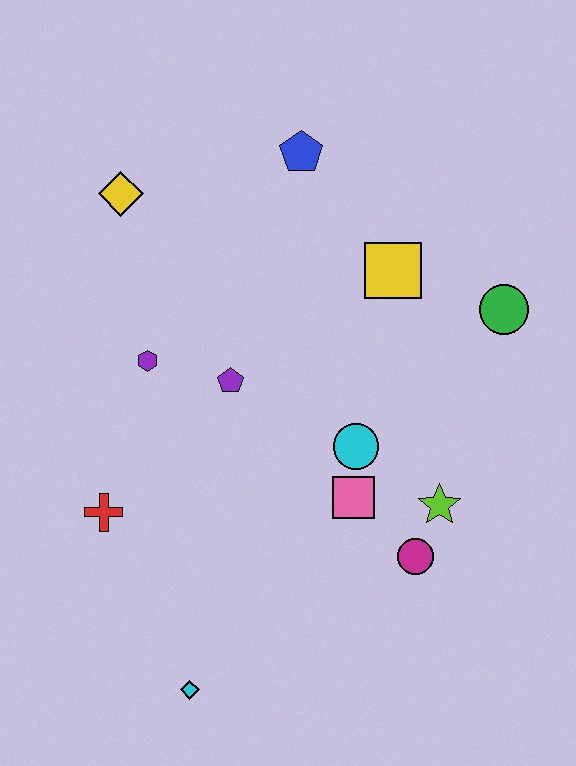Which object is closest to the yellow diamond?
The purple hexagon is closest to the yellow diamond.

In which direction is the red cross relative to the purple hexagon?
The red cross is below the purple hexagon.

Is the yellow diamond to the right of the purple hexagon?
No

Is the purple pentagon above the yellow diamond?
No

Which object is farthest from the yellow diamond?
The cyan diamond is farthest from the yellow diamond.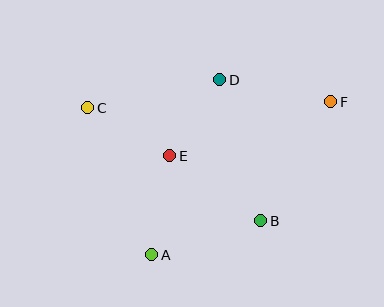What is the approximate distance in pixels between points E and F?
The distance between E and F is approximately 170 pixels.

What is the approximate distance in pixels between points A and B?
The distance between A and B is approximately 114 pixels.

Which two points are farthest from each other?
Points C and F are farthest from each other.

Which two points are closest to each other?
Points D and E are closest to each other.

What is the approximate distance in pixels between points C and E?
The distance between C and E is approximately 95 pixels.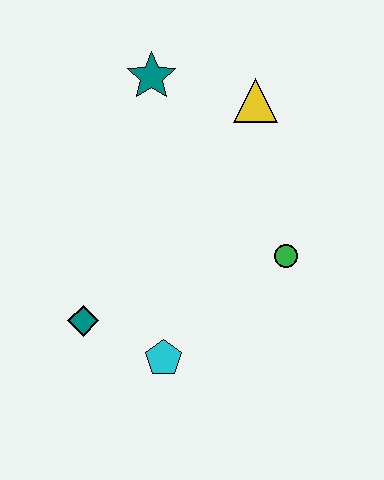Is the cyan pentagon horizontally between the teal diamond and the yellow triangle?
Yes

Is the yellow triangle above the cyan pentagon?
Yes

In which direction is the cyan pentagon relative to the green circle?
The cyan pentagon is to the left of the green circle.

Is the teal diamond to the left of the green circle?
Yes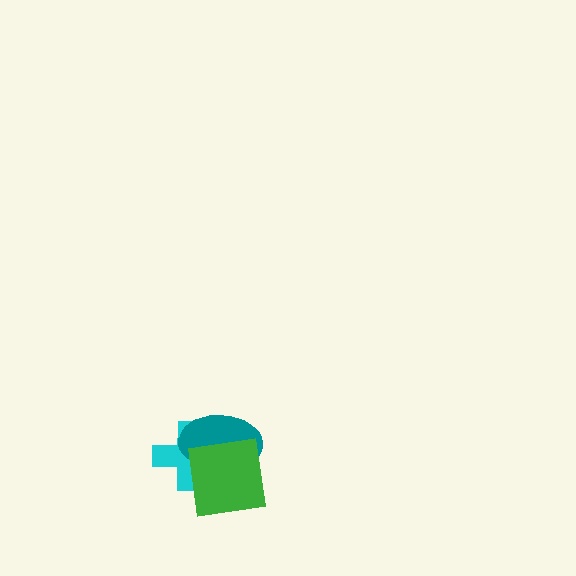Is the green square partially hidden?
No, no other shape covers it.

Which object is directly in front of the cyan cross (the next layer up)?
The teal ellipse is directly in front of the cyan cross.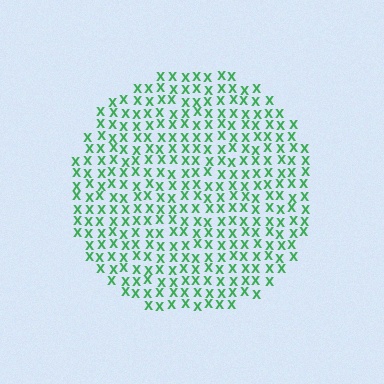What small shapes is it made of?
It is made of small letter X's.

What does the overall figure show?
The overall figure shows a circle.